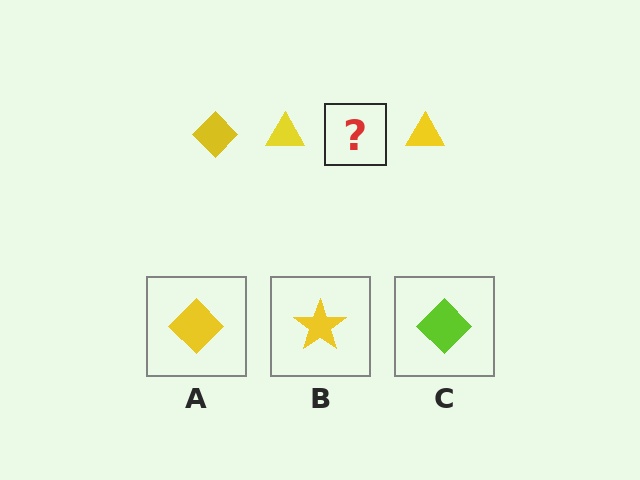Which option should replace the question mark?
Option A.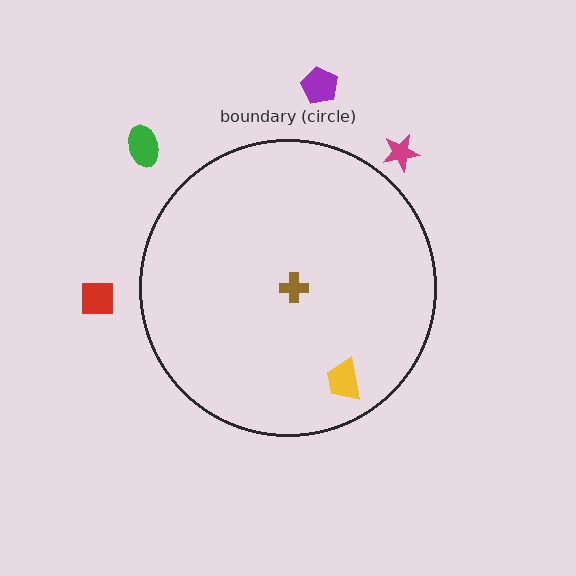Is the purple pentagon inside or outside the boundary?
Outside.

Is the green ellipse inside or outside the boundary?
Outside.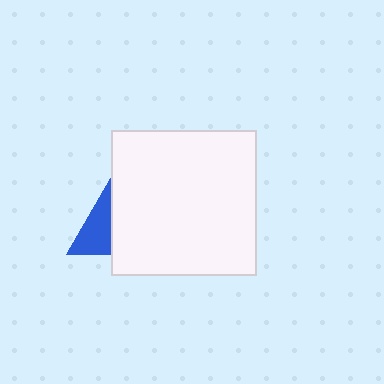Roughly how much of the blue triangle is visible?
About half of it is visible (roughly 52%).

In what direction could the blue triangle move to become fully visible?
The blue triangle could move left. That would shift it out from behind the white square entirely.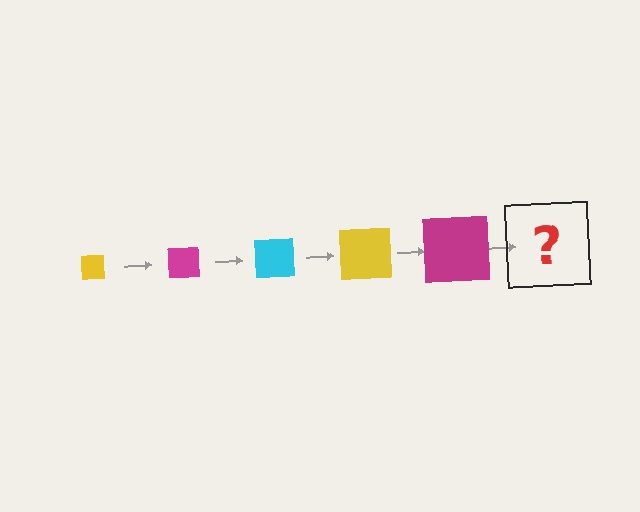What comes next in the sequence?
The next element should be a cyan square, larger than the previous one.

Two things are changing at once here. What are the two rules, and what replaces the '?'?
The two rules are that the square grows larger each step and the color cycles through yellow, magenta, and cyan. The '?' should be a cyan square, larger than the previous one.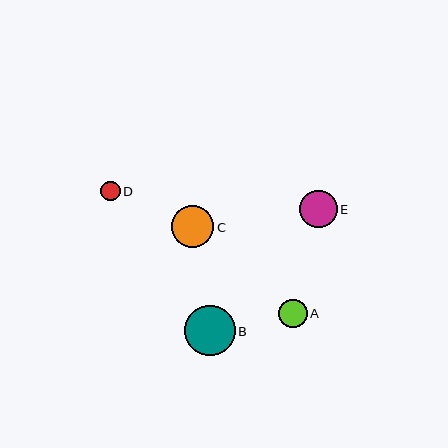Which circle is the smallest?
Circle D is the smallest with a size of approximately 20 pixels.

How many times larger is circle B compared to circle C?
Circle B is approximately 1.2 times the size of circle C.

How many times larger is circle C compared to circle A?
Circle C is approximately 1.5 times the size of circle A.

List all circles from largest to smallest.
From largest to smallest: B, C, E, A, D.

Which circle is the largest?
Circle B is the largest with a size of approximately 51 pixels.